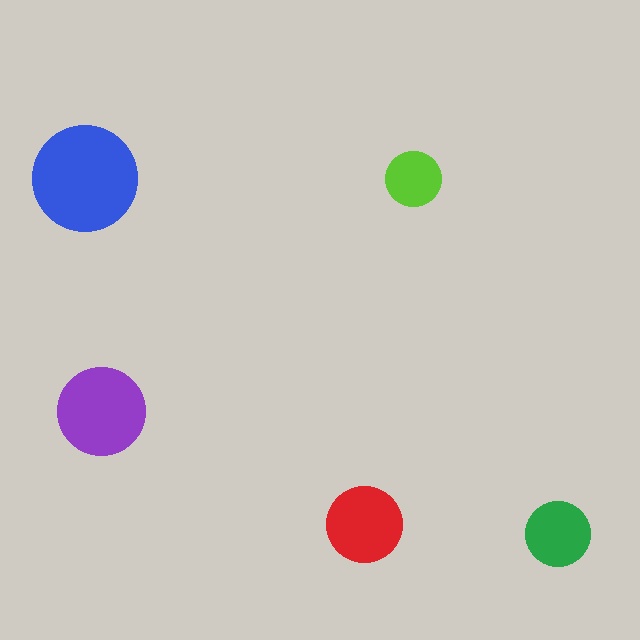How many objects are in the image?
There are 5 objects in the image.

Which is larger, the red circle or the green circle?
The red one.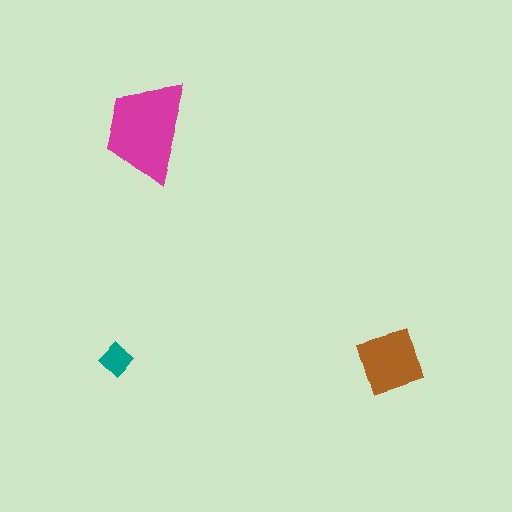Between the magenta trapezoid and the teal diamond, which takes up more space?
The magenta trapezoid.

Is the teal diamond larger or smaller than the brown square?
Smaller.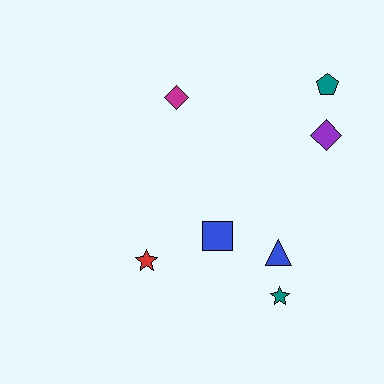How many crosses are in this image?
There are no crosses.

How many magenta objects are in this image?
There is 1 magenta object.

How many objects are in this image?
There are 7 objects.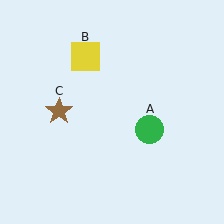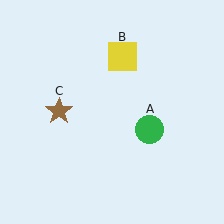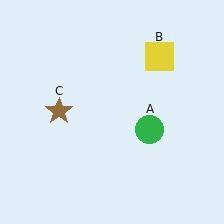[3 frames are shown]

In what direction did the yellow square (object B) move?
The yellow square (object B) moved right.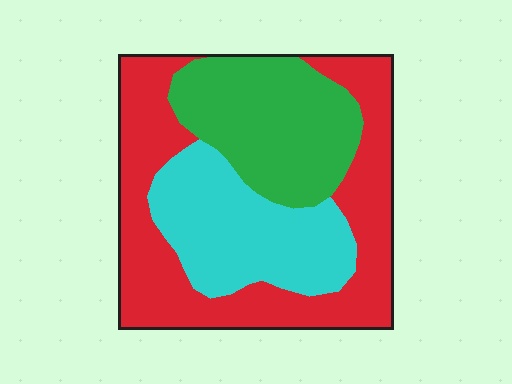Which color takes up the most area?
Red, at roughly 45%.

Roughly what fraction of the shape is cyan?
Cyan takes up about one quarter (1/4) of the shape.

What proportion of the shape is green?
Green covers roughly 30% of the shape.